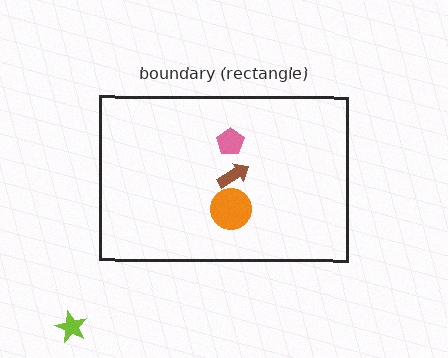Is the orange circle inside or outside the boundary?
Inside.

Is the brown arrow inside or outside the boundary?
Inside.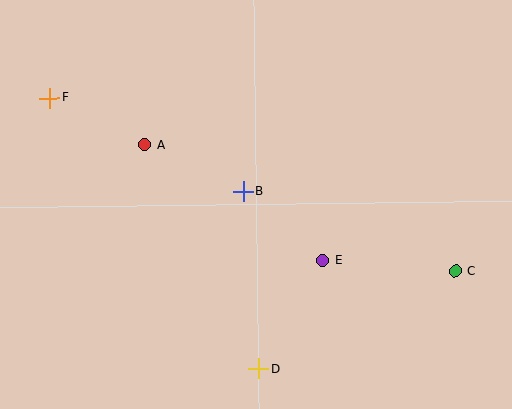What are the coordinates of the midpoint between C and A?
The midpoint between C and A is at (300, 208).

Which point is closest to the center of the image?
Point B at (243, 192) is closest to the center.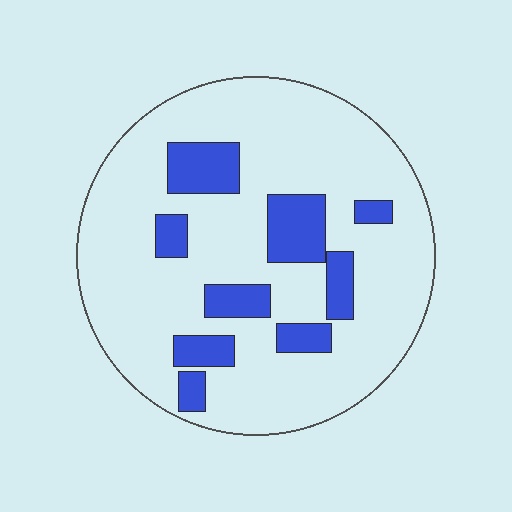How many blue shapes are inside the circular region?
9.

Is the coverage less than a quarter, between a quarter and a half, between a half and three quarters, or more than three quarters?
Less than a quarter.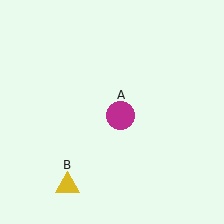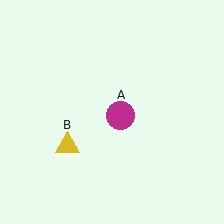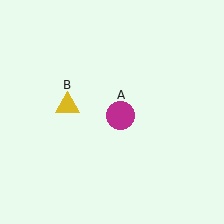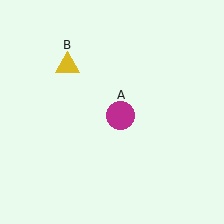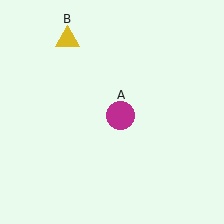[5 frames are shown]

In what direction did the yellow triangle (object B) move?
The yellow triangle (object B) moved up.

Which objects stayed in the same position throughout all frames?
Magenta circle (object A) remained stationary.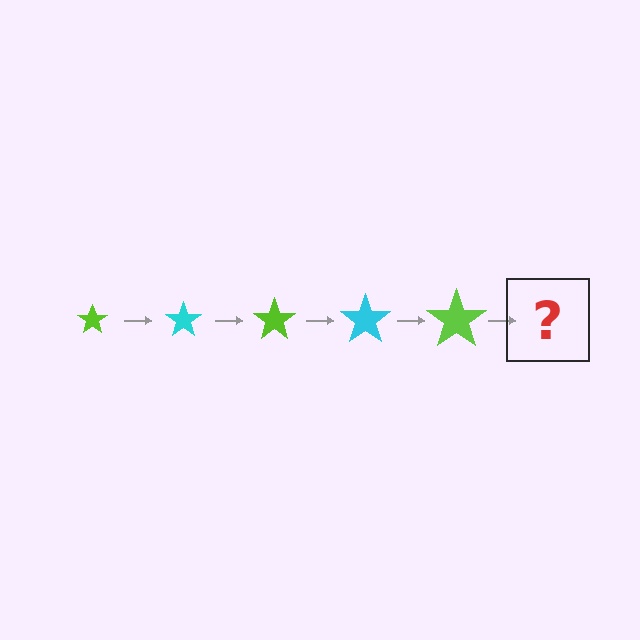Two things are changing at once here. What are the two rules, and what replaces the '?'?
The two rules are that the star grows larger each step and the color cycles through lime and cyan. The '?' should be a cyan star, larger than the previous one.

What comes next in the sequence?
The next element should be a cyan star, larger than the previous one.